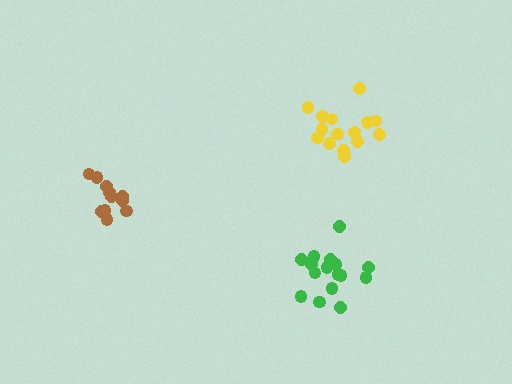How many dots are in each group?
Group 1: 11 dots, Group 2: 15 dots, Group 3: 16 dots (42 total).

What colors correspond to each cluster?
The clusters are colored: brown, yellow, green.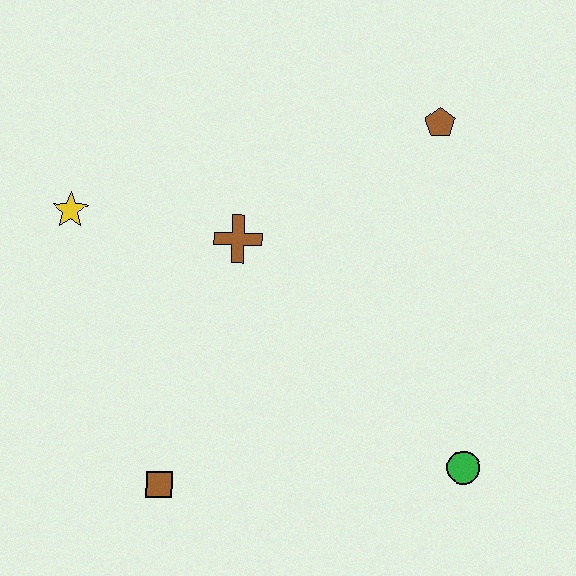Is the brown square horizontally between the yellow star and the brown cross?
Yes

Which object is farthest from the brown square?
The brown pentagon is farthest from the brown square.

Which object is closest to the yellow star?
The brown cross is closest to the yellow star.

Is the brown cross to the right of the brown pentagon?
No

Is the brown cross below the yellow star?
Yes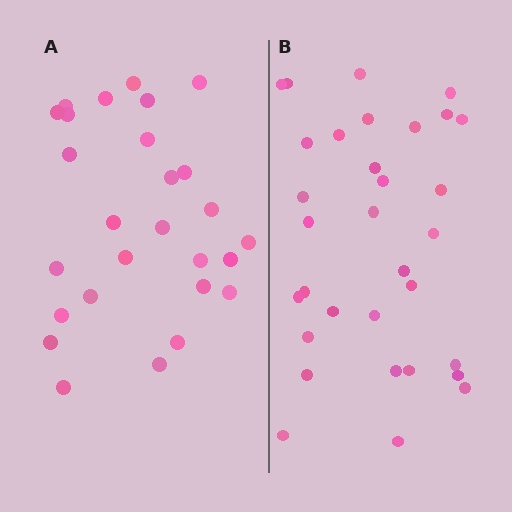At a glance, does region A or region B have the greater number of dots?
Region B (the right region) has more dots.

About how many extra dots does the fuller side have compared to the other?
Region B has about 5 more dots than region A.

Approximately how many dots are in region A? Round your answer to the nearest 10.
About 30 dots. (The exact count is 27, which rounds to 30.)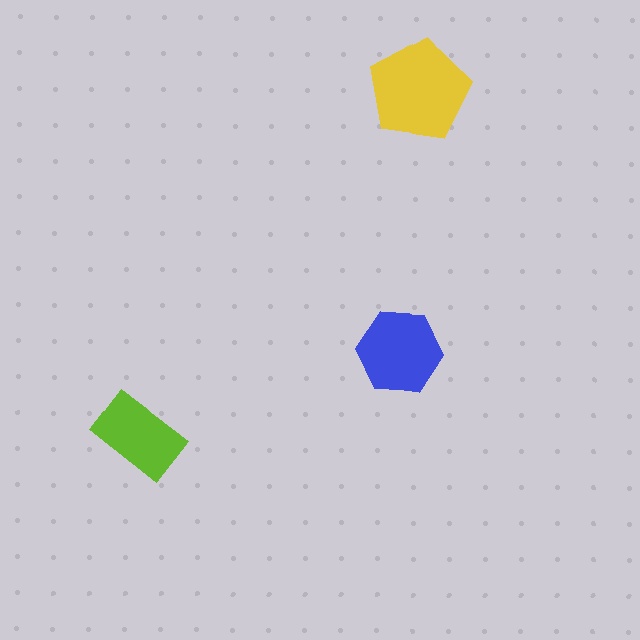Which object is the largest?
The yellow pentagon.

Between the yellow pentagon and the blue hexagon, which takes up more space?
The yellow pentagon.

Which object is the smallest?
The lime rectangle.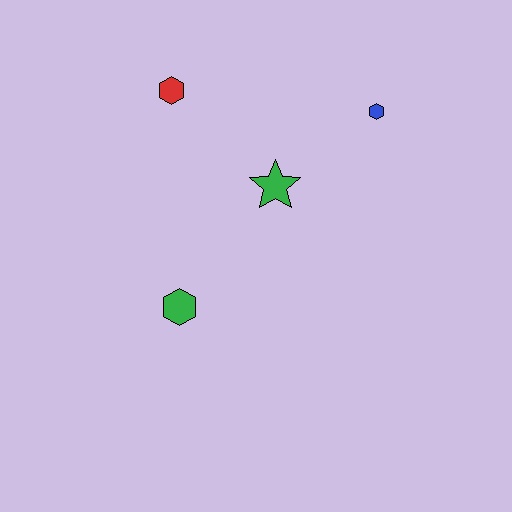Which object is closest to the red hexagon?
The green star is closest to the red hexagon.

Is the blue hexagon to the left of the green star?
No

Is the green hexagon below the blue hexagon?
Yes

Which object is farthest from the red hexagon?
The green hexagon is farthest from the red hexagon.